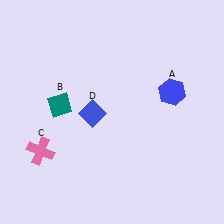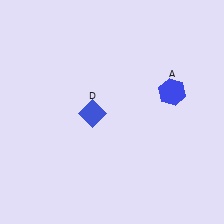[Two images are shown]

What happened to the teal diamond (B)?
The teal diamond (B) was removed in Image 2. It was in the top-left area of Image 1.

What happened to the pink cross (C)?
The pink cross (C) was removed in Image 2. It was in the bottom-left area of Image 1.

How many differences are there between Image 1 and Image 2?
There are 2 differences between the two images.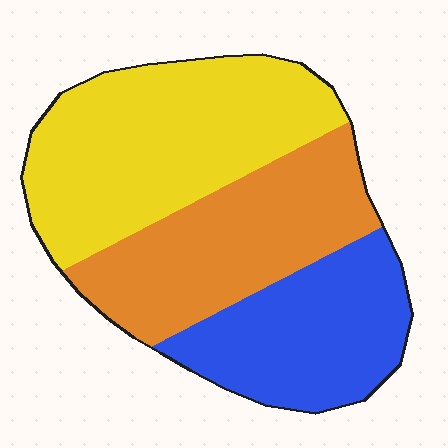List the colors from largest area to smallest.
From largest to smallest: yellow, orange, blue.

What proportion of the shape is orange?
Orange covers about 30% of the shape.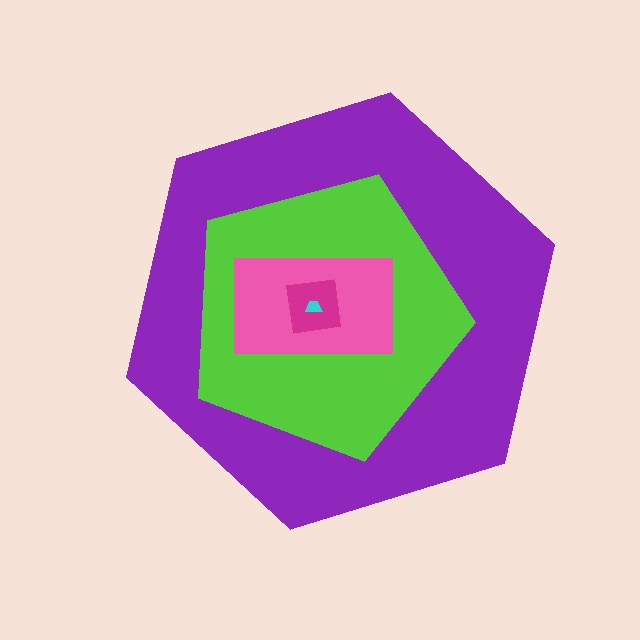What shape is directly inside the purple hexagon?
The lime pentagon.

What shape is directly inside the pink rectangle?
The magenta square.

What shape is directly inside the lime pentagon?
The pink rectangle.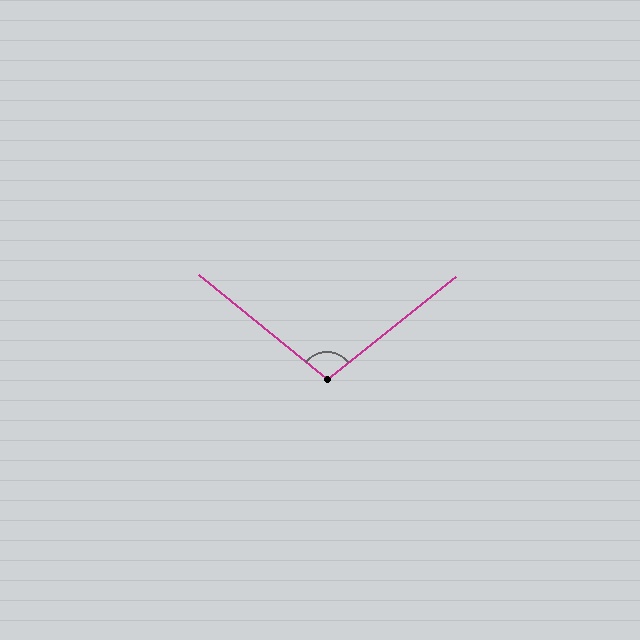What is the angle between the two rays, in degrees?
Approximately 102 degrees.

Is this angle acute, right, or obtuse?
It is obtuse.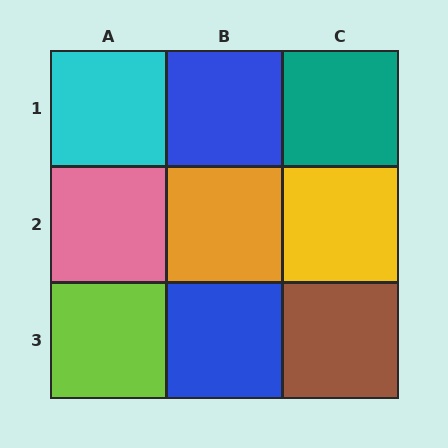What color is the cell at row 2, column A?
Pink.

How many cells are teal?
1 cell is teal.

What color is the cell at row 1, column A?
Cyan.